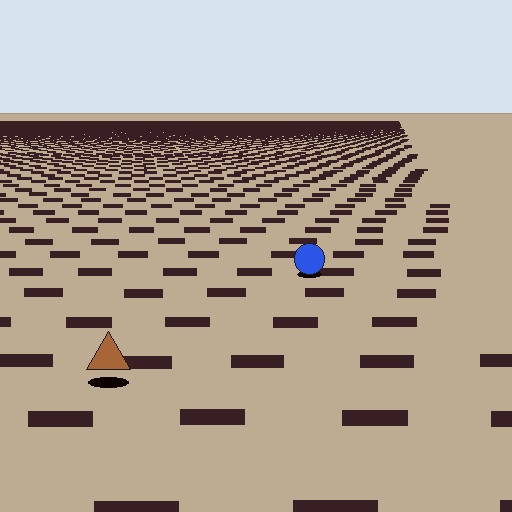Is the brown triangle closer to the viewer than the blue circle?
Yes. The brown triangle is closer — you can tell from the texture gradient: the ground texture is coarser near it.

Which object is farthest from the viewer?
The blue circle is farthest from the viewer. It appears smaller and the ground texture around it is denser.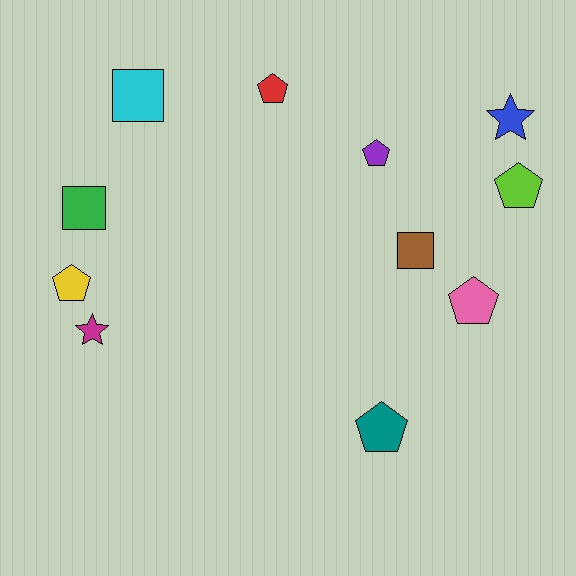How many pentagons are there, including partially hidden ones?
There are 6 pentagons.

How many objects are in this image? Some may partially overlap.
There are 11 objects.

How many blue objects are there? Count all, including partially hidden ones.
There is 1 blue object.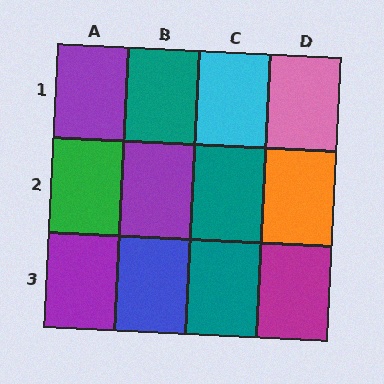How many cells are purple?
3 cells are purple.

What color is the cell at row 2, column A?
Green.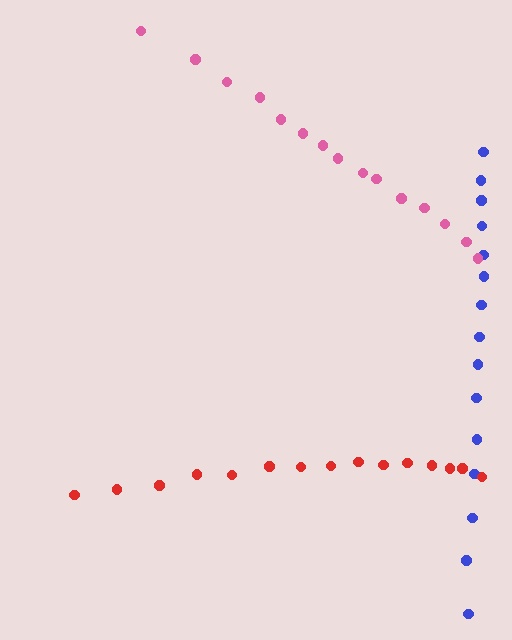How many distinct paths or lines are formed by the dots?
There are 3 distinct paths.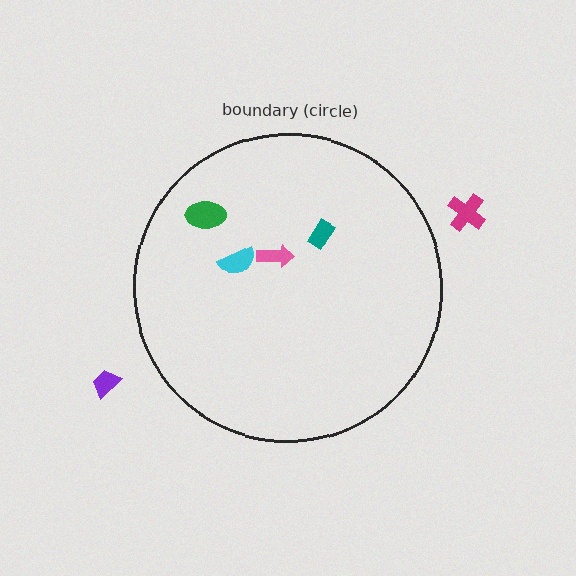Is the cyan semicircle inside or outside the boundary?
Inside.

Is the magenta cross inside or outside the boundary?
Outside.